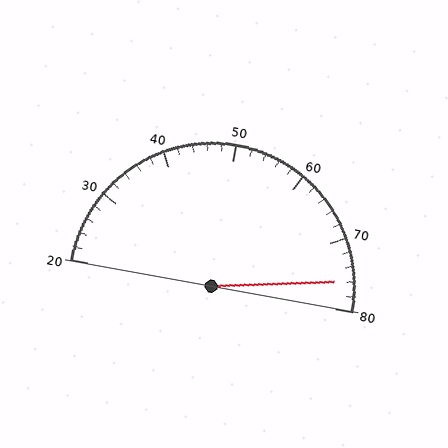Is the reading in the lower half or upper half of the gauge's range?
The reading is in the upper half of the range (20 to 80).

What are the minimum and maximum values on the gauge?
The gauge ranges from 20 to 80.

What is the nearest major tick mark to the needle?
The nearest major tick mark is 80.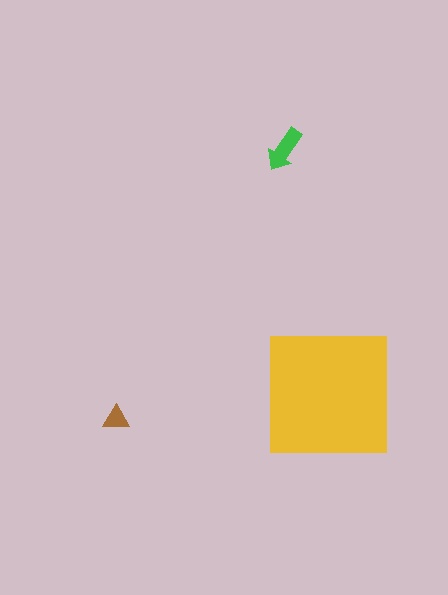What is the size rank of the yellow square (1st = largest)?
1st.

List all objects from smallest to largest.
The brown triangle, the green arrow, the yellow square.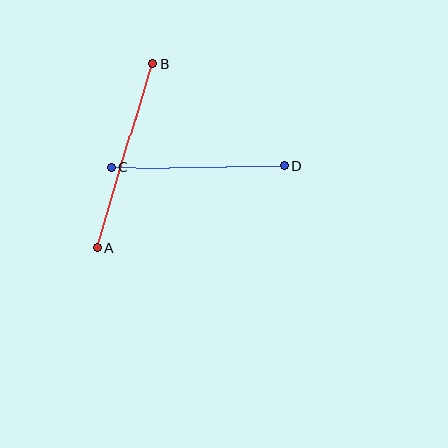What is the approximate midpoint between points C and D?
The midpoint is at approximately (198, 167) pixels.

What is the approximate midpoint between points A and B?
The midpoint is at approximately (125, 156) pixels.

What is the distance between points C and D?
The distance is approximately 173 pixels.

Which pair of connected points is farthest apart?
Points A and B are farthest apart.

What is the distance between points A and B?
The distance is approximately 193 pixels.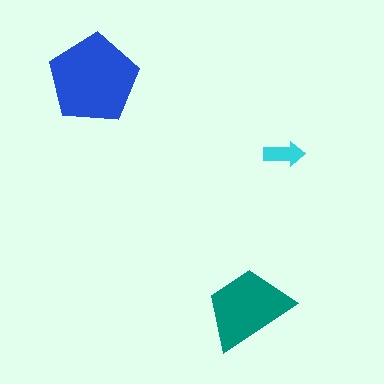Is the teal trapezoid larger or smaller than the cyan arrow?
Larger.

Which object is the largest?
The blue pentagon.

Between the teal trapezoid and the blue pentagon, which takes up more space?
The blue pentagon.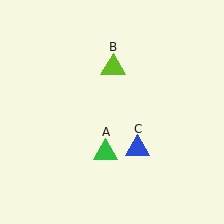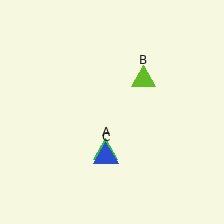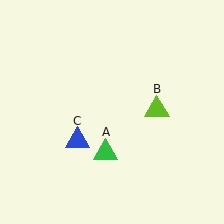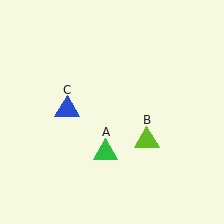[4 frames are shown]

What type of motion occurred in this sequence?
The lime triangle (object B), blue triangle (object C) rotated clockwise around the center of the scene.